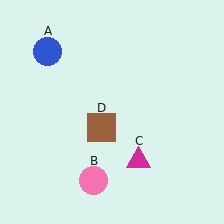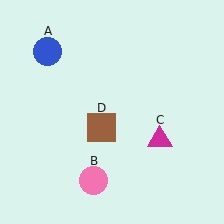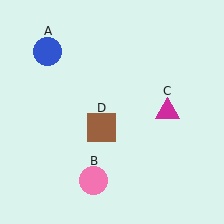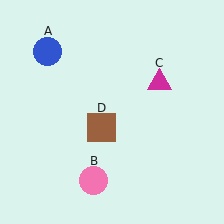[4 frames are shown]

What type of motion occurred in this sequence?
The magenta triangle (object C) rotated counterclockwise around the center of the scene.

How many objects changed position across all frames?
1 object changed position: magenta triangle (object C).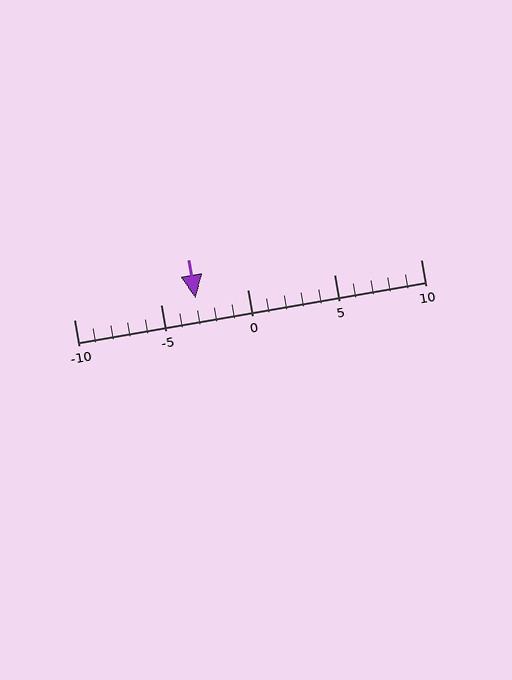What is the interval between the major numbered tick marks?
The major tick marks are spaced 5 units apart.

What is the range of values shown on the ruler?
The ruler shows values from -10 to 10.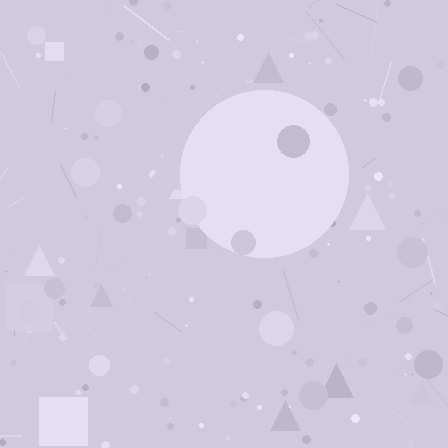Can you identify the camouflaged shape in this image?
The camouflaged shape is a circle.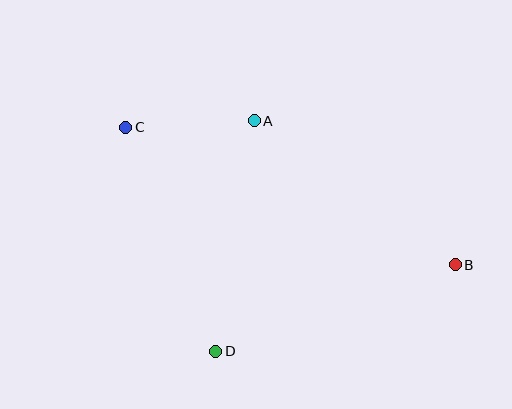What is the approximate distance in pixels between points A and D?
The distance between A and D is approximately 233 pixels.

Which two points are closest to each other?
Points A and C are closest to each other.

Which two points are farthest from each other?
Points B and C are farthest from each other.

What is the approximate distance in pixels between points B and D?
The distance between B and D is approximately 255 pixels.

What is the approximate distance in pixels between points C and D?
The distance between C and D is approximately 241 pixels.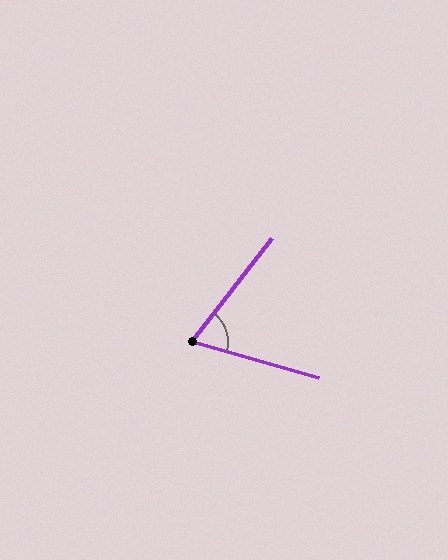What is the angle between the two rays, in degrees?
Approximately 68 degrees.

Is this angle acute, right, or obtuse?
It is acute.